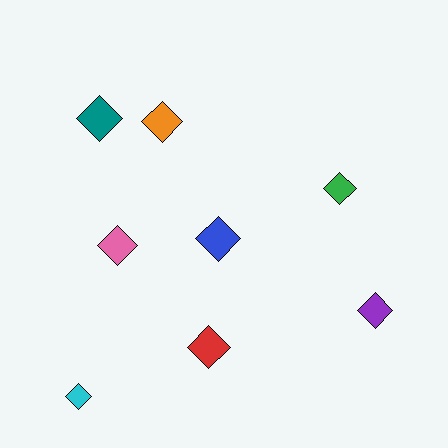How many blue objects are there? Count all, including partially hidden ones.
There is 1 blue object.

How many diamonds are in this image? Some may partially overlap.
There are 8 diamonds.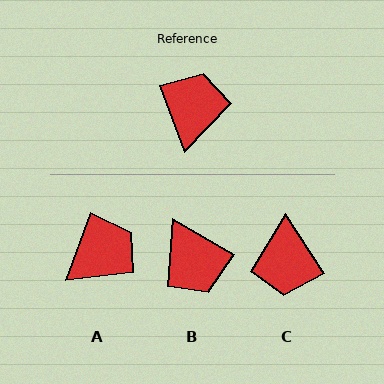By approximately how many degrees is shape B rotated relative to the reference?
Approximately 140 degrees clockwise.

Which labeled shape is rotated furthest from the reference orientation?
C, about 167 degrees away.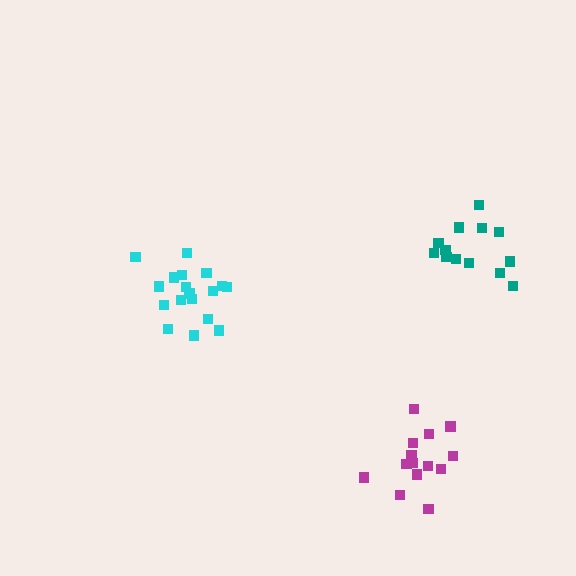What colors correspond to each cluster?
The clusters are colored: teal, cyan, magenta.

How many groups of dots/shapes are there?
There are 3 groups.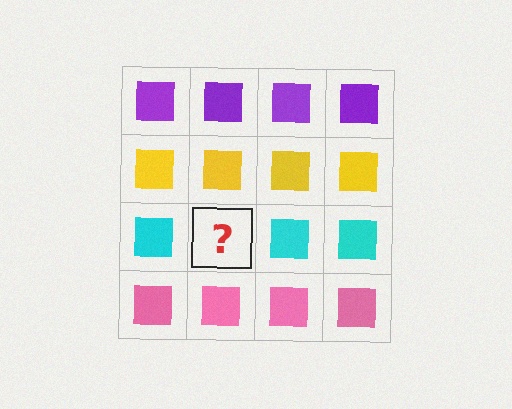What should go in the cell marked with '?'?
The missing cell should contain a cyan square.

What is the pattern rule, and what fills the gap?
The rule is that each row has a consistent color. The gap should be filled with a cyan square.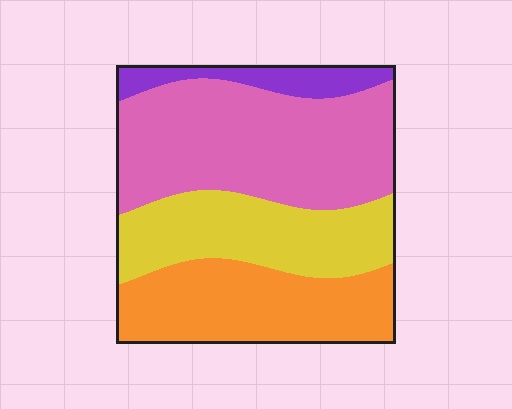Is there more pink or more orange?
Pink.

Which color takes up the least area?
Purple, at roughly 10%.